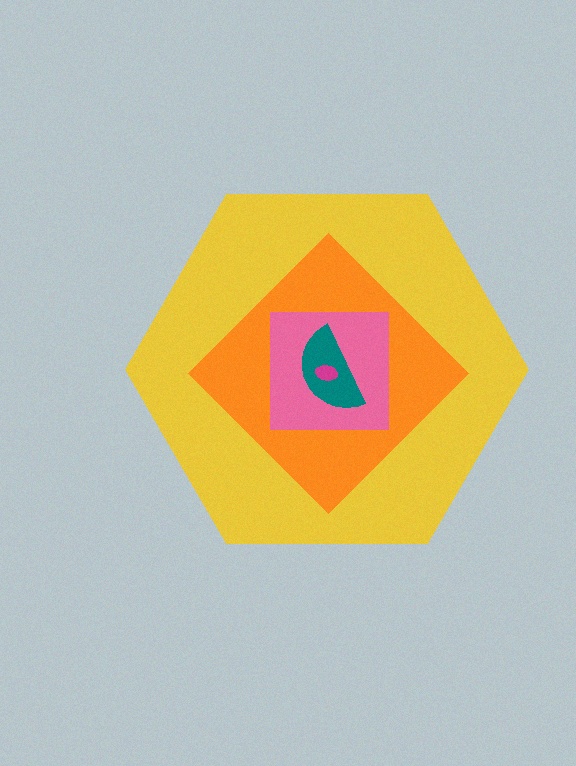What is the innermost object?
The magenta ellipse.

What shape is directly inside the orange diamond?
The pink square.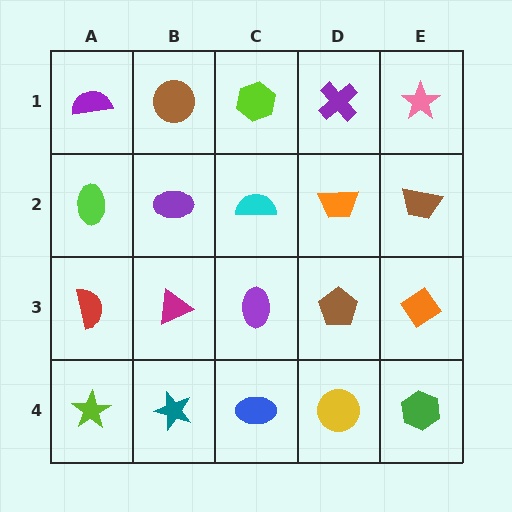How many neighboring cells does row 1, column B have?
3.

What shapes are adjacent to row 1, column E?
A brown trapezoid (row 2, column E), a purple cross (row 1, column D).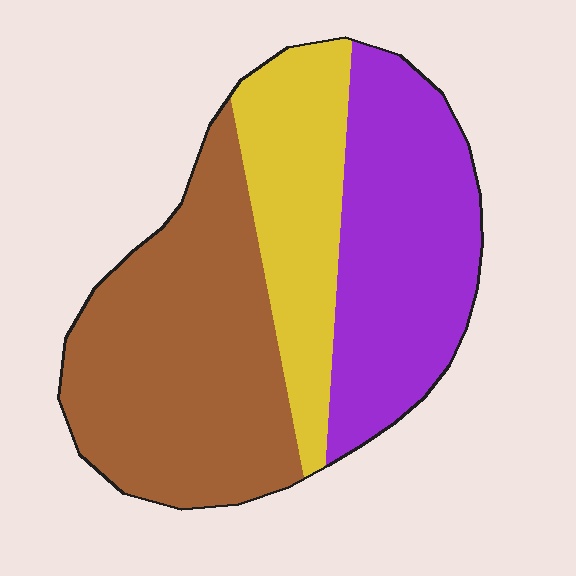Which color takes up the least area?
Yellow, at roughly 25%.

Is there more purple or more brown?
Brown.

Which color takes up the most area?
Brown, at roughly 45%.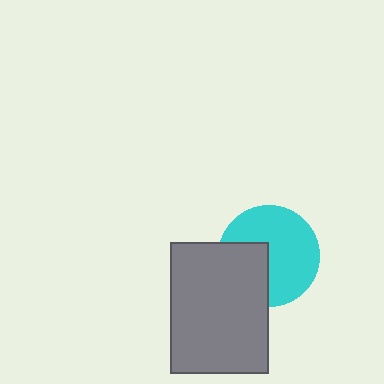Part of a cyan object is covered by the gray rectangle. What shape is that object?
It is a circle.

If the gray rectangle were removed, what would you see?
You would see the complete cyan circle.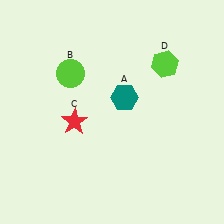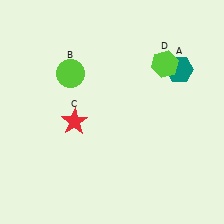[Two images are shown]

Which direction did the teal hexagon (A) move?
The teal hexagon (A) moved right.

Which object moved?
The teal hexagon (A) moved right.